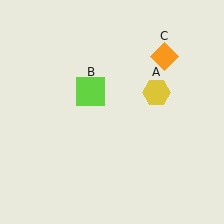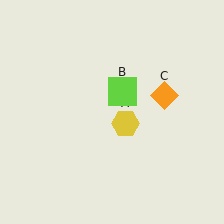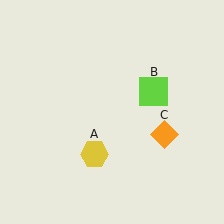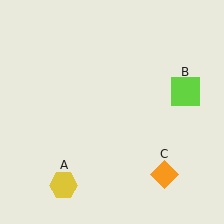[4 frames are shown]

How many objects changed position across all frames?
3 objects changed position: yellow hexagon (object A), lime square (object B), orange diamond (object C).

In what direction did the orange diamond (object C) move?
The orange diamond (object C) moved down.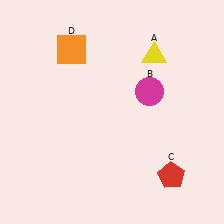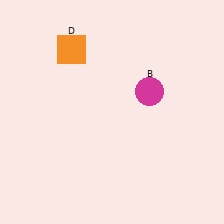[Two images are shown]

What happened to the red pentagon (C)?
The red pentagon (C) was removed in Image 2. It was in the bottom-right area of Image 1.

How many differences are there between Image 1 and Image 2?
There are 2 differences between the two images.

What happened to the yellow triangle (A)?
The yellow triangle (A) was removed in Image 2. It was in the top-right area of Image 1.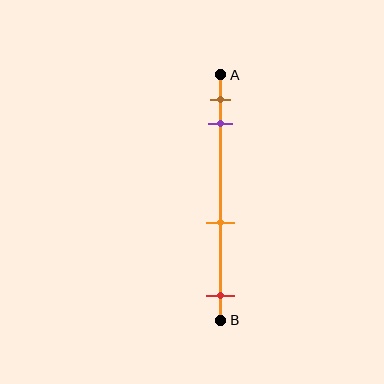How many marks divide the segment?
There are 4 marks dividing the segment.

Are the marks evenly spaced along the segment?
No, the marks are not evenly spaced.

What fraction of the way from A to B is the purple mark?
The purple mark is approximately 20% (0.2) of the way from A to B.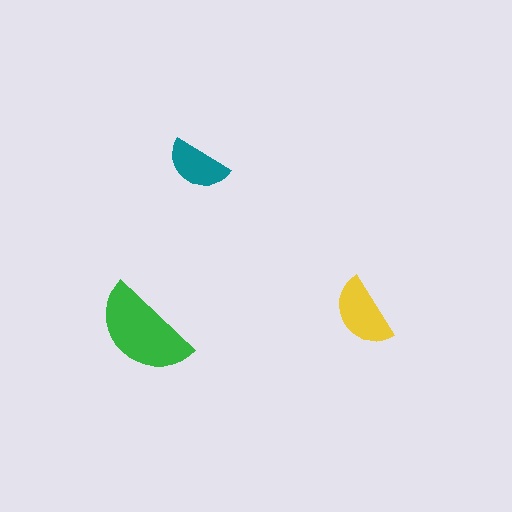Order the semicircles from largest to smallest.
the green one, the yellow one, the teal one.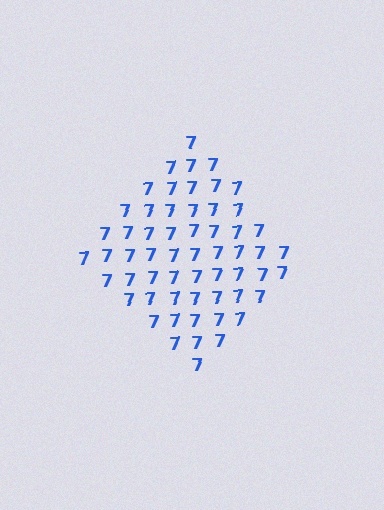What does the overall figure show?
The overall figure shows a diamond.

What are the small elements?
The small elements are digit 7's.